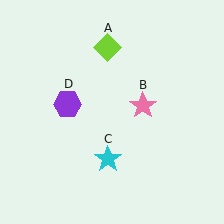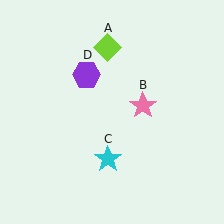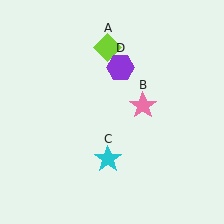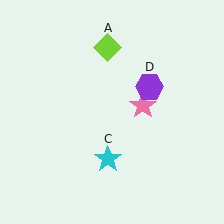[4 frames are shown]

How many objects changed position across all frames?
1 object changed position: purple hexagon (object D).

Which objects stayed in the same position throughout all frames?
Lime diamond (object A) and pink star (object B) and cyan star (object C) remained stationary.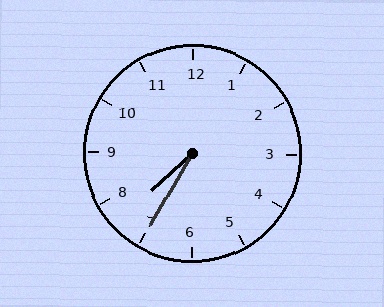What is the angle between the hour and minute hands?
Approximately 18 degrees.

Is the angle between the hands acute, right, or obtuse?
It is acute.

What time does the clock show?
7:35.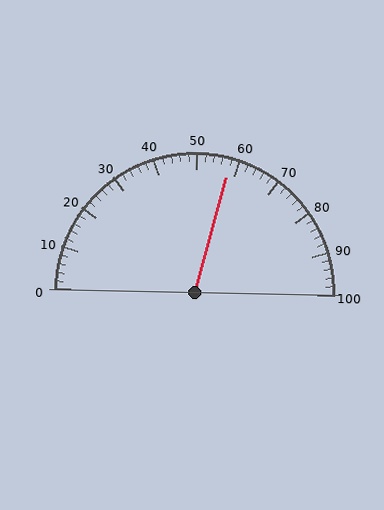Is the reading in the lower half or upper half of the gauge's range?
The reading is in the upper half of the range (0 to 100).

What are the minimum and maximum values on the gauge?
The gauge ranges from 0 to 100.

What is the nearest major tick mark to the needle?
The nearest major tick mark is 60.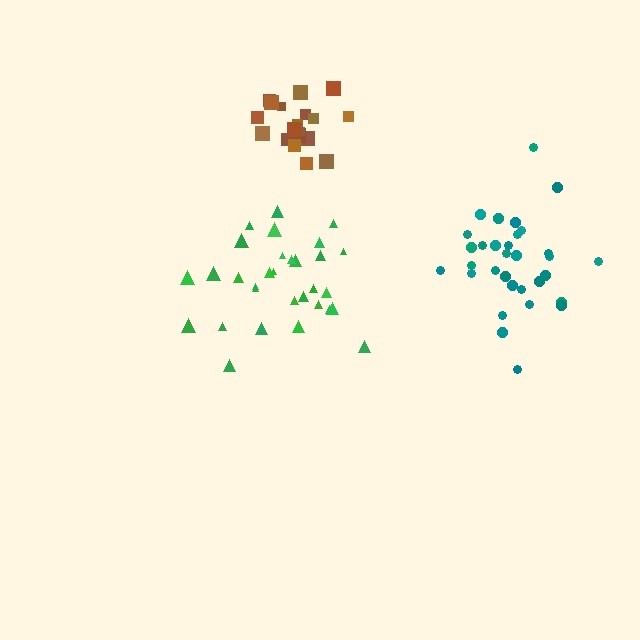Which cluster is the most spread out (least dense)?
Teal.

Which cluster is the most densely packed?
Brown.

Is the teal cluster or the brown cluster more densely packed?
Brown.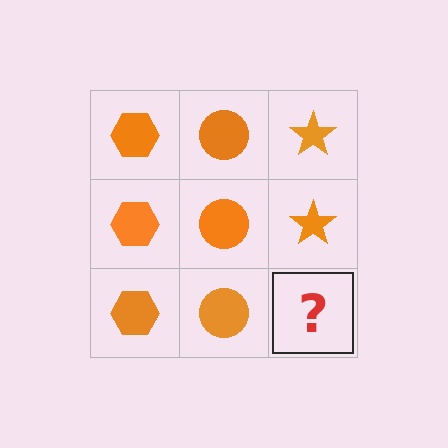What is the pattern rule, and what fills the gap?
The rule is that each column has a consistent shape. The gap should be filled with an orange star.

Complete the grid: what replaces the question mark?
The question mark should be replaced with an orange star.